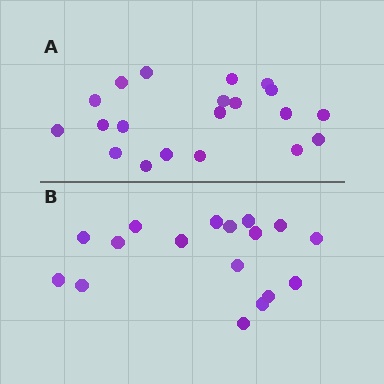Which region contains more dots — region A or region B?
Region A (the top region) has more dots.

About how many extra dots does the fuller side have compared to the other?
Region A has just a few more — roughly 2 or 3 more dots than region B.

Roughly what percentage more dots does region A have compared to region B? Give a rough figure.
About 20% more.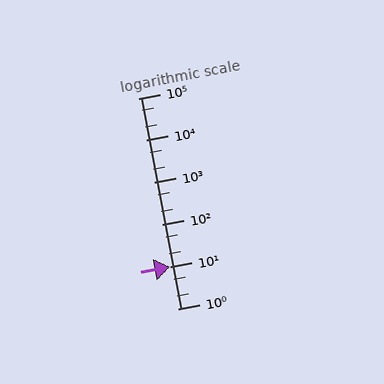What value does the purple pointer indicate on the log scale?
The pointer indicates approximately 10.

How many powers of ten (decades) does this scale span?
The scale spans 5 decades, from 1 to 100000.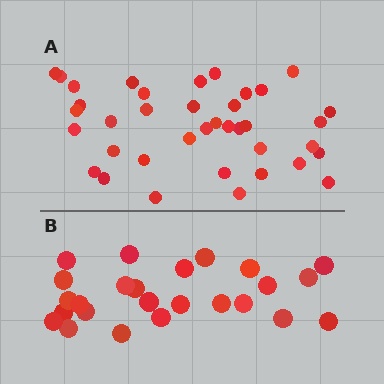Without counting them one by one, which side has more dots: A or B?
Region A (the top region) has more dots.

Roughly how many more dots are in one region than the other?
Region A has approximately 15 more dots than region B.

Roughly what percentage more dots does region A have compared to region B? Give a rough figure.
About 50% more.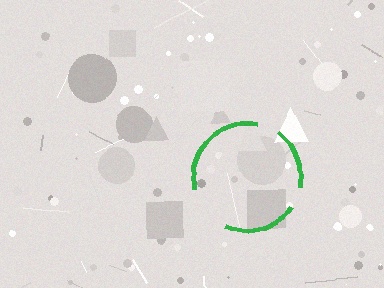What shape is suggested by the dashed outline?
The dashed outline suggests a circle.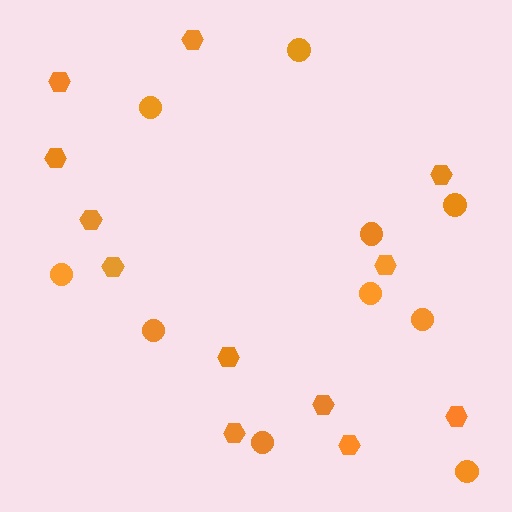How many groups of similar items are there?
There are 2 groups: one group of circles (10) and one group of hexagons (12).